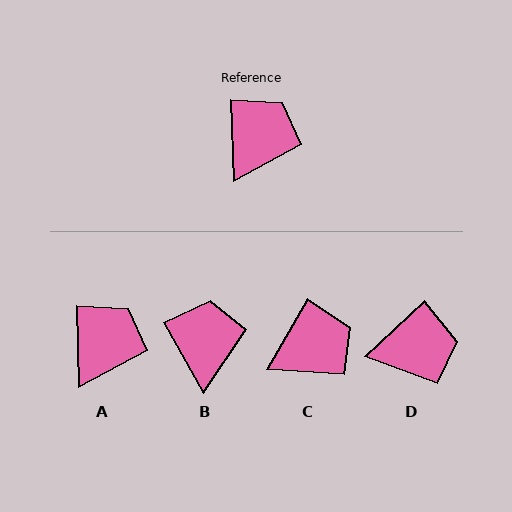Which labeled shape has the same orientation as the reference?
A.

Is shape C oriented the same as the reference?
No, it is off by about 31 degrees.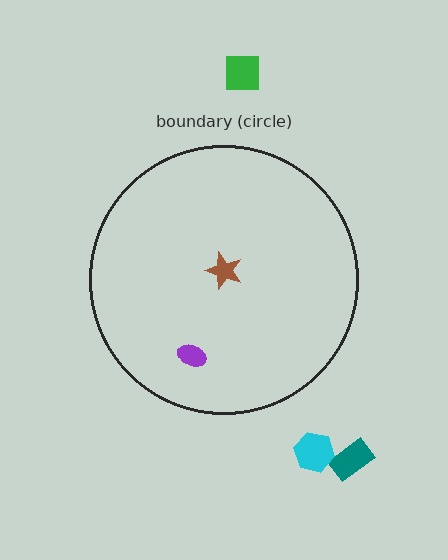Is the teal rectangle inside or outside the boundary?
Outside.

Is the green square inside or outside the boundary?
Outside.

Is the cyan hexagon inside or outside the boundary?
Outside.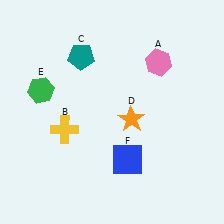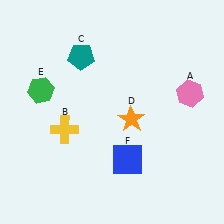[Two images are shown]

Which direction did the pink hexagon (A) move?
The pink hexagon (A) moved right.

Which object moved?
The pink hexagon (A) moved right.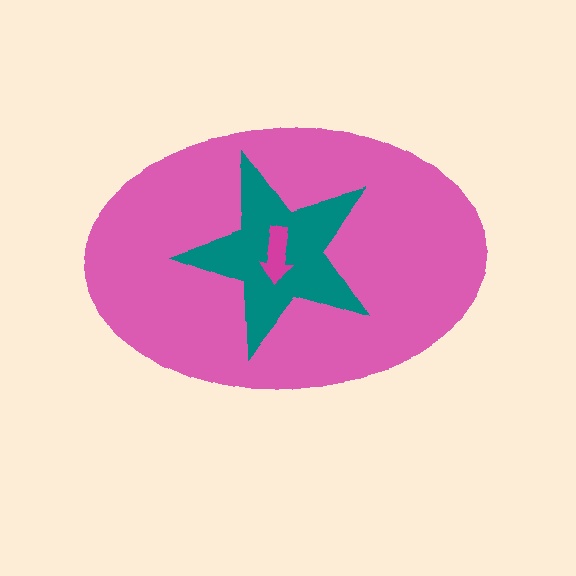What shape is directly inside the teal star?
The magenta arrow.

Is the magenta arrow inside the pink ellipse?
Yes.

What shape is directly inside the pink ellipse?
The teal star.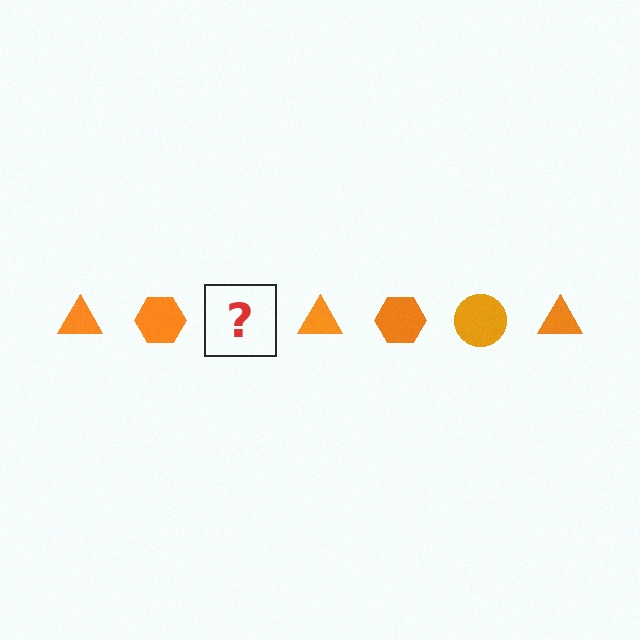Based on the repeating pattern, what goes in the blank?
The blank should be an orange circle.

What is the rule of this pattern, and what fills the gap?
The rule is that the pattern cycles through triangle, hexagon, circle shapes in orange. The gap should be filled with an orange circle.